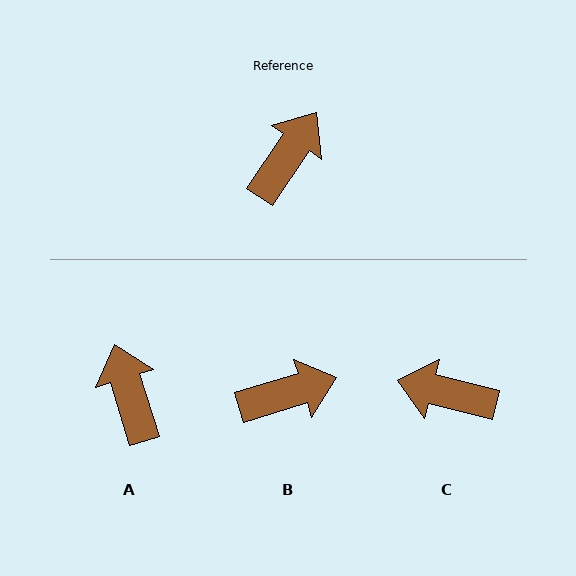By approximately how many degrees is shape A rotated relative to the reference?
Approximately 51 degrees counter-clockwise.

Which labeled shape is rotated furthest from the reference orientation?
C, about 110 degrees away.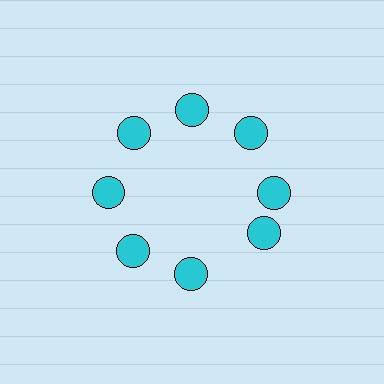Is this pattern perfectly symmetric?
No. The 8 cyan circles are arranged in a ring, but one element near the 4 o'clock position is rotated out of alignment along the ring, breaking the 8-fold rotational symmetry.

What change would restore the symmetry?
The symmetry would be restored by rotating it back into even spacing with its neighbors so that all 8 circles sit at equal angles and equal distance from the center.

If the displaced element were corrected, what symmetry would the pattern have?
It would have 8-fold rotational symmetry — the pattern would map onto itself every 45 degrees.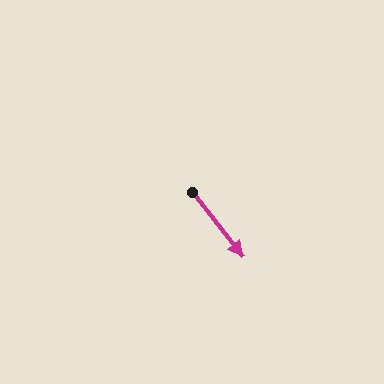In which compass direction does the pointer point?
Southeast.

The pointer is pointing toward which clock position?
Roughly 5 o'clock.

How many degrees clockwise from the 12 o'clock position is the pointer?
Approximately 142 degrees.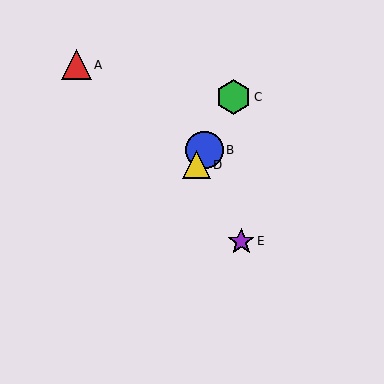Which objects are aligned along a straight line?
Objects B, C, D are aligned along a straight line.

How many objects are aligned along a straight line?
3 objects (B, C, D) are aligned along a straight line.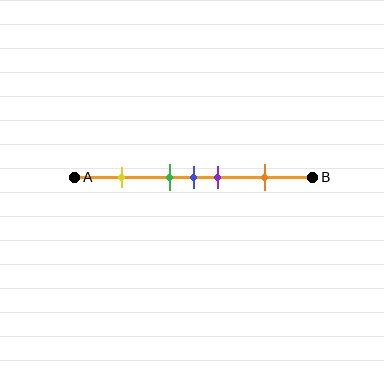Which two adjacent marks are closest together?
The green and blue marks are the closest adjacent pair.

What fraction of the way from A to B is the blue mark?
The blue mark is approximately 50% (0.5) of the way from A to B.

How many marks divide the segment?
There are 5 marks dividing the segment.